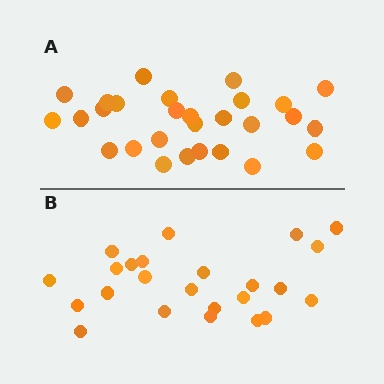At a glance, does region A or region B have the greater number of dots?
Region A (the top region) has more dots.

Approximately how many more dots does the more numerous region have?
Region A has about 4 more dots than region B.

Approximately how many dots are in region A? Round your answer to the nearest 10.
About 30 dots. (The exact count is 28, which rounds to 30.)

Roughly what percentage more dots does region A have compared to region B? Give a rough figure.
About 15% more.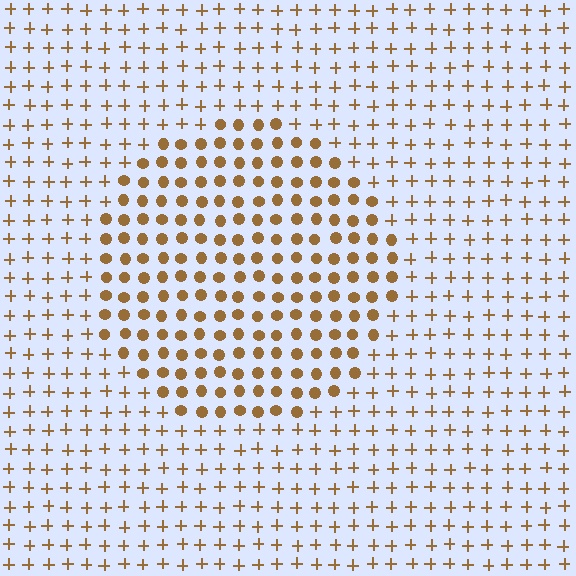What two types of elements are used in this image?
The image uses circles inside the circle region and plus signs outside it.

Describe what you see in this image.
The image is filled with small brown elements arranged in a uniform grid. A circle-shaped region contains circles, while the surrounding area contains plus signs. The boundary is defined purely by the change in element shape.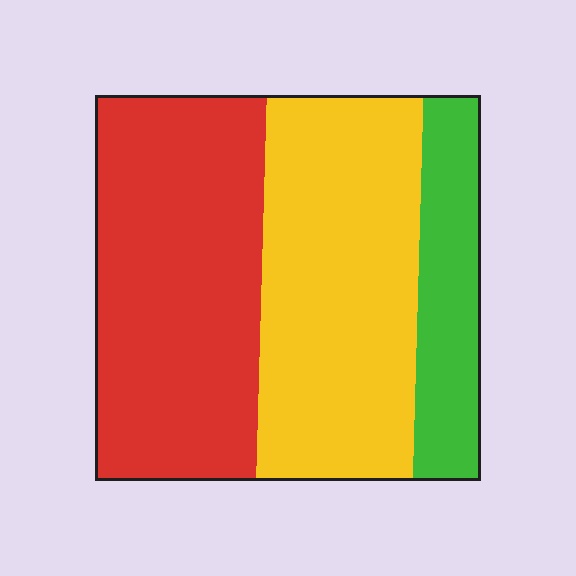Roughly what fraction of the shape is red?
Red covers 43% of the shape.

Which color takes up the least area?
Green, at roughly 15%.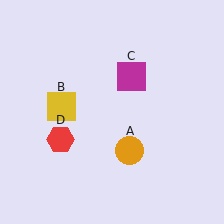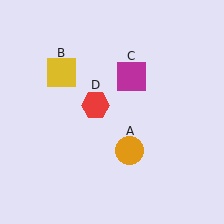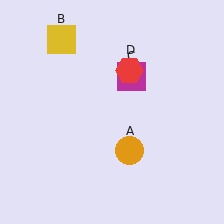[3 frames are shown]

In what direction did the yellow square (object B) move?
The yellow square (object B) moved up.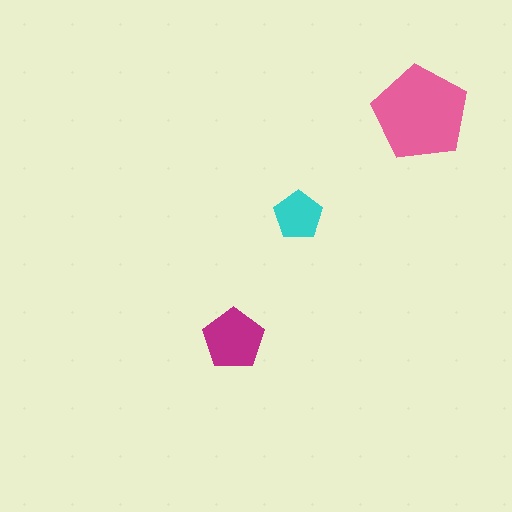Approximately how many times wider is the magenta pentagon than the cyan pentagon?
About 1.5 times wider.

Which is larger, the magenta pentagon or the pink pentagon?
The pink one.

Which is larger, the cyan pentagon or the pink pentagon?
The pink one.